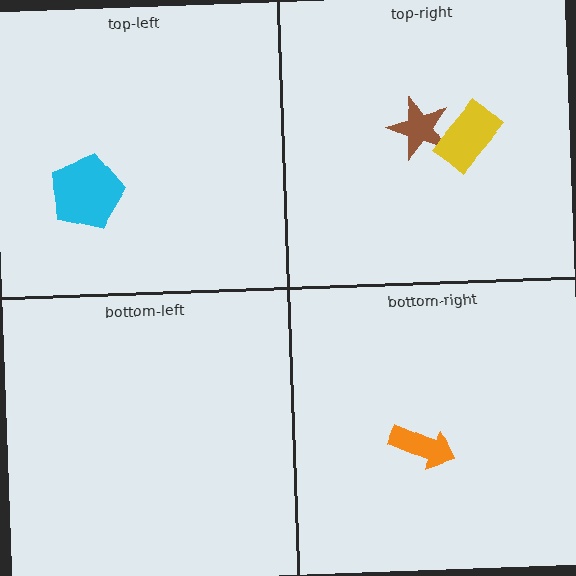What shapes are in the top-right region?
The brown star, the yellow rectangle.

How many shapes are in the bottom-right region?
1.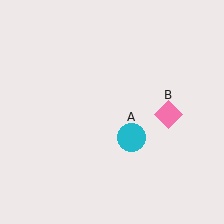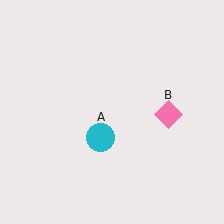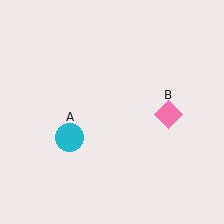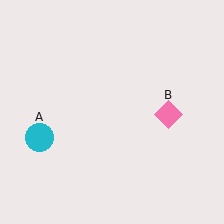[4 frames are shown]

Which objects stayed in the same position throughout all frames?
Pink diamond (object B) remained stationary.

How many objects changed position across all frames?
1 object changed position: cyan circle (object A).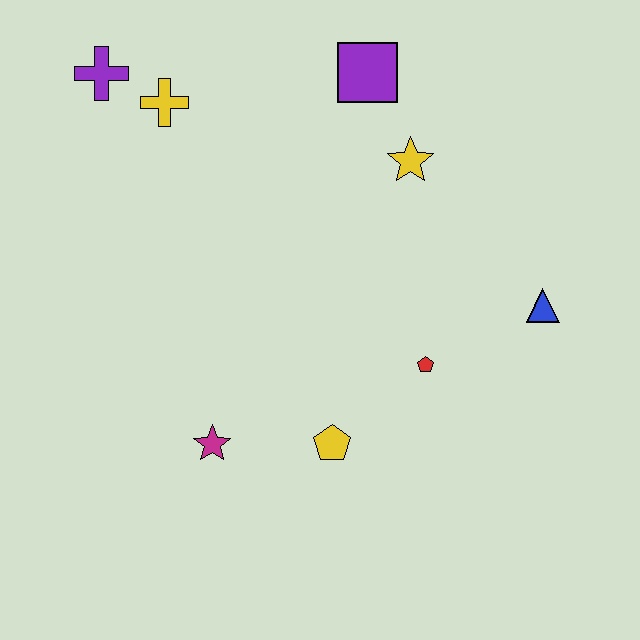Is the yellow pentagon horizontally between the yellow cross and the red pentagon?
Yes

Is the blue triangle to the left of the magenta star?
No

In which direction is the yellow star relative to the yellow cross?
The yellow star is to the right of the yellow cross.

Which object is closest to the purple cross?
The yellow cross is closest to the purple cross.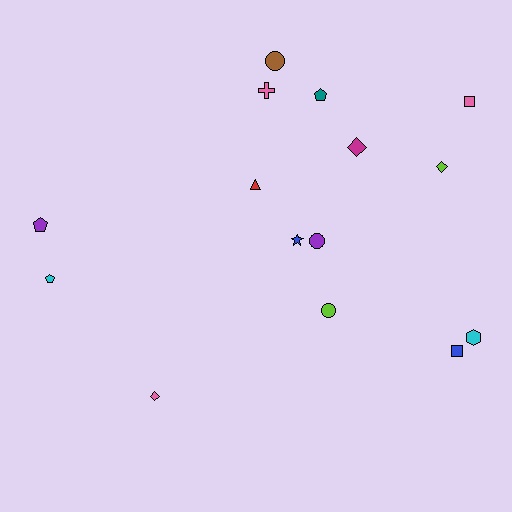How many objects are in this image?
There are 15 objects.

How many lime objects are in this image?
There are 2 lime objects.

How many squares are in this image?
There are 2 squares.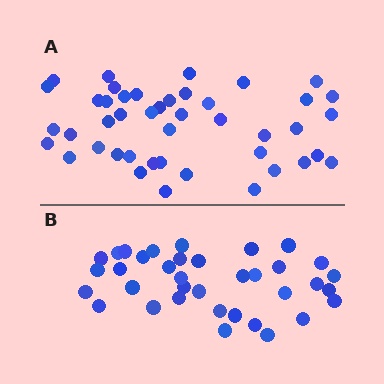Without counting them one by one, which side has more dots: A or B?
Region A (the top region) has more dots.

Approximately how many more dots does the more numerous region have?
Region A has roughly 8 or so more dots than region B.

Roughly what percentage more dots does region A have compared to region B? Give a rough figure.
About 20% more.